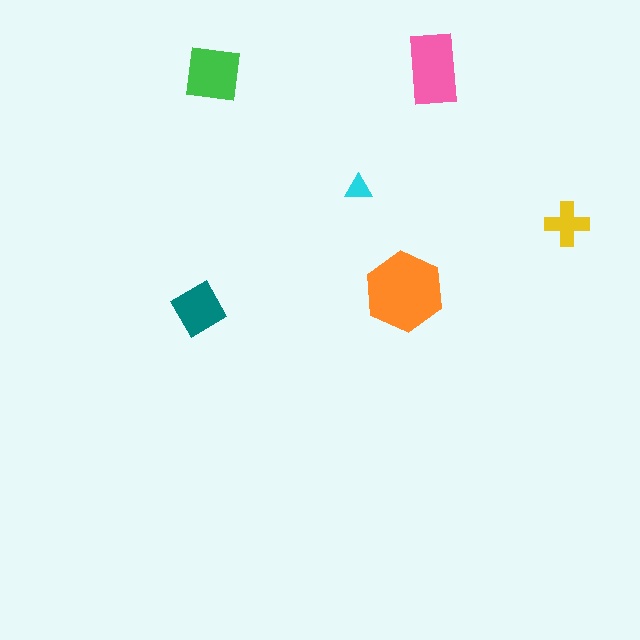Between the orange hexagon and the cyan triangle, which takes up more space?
The orange hexagon.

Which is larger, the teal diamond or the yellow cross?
The teal diamond.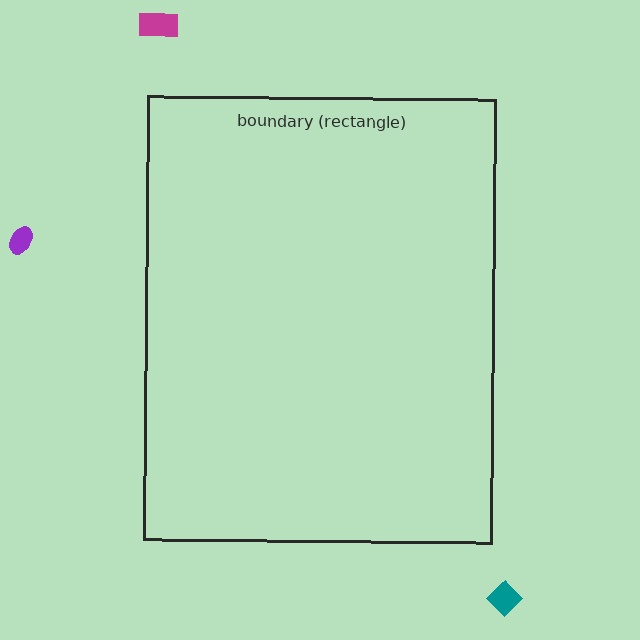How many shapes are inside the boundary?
0 inside, 3 outside.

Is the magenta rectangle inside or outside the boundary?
Outside.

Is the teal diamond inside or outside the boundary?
Outside.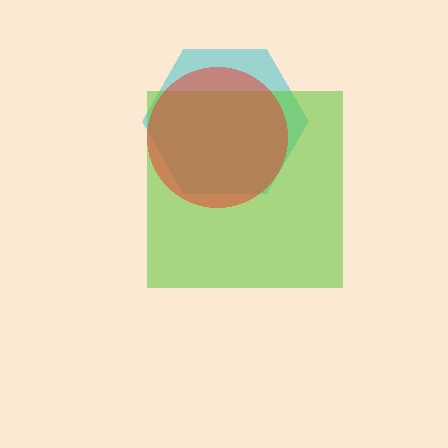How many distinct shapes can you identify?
There are 3 distinct shapes: a cyan hexagon, a lime square, a red circle.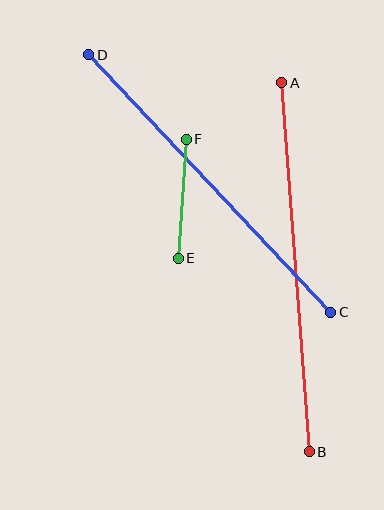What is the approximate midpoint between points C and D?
The midpoint is at approximately (210, 184) pixels.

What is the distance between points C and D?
The distance is approximately 353 pixels.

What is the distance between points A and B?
The distance is approximately 370 pixels.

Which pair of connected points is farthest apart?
Points A and B are farthest apart.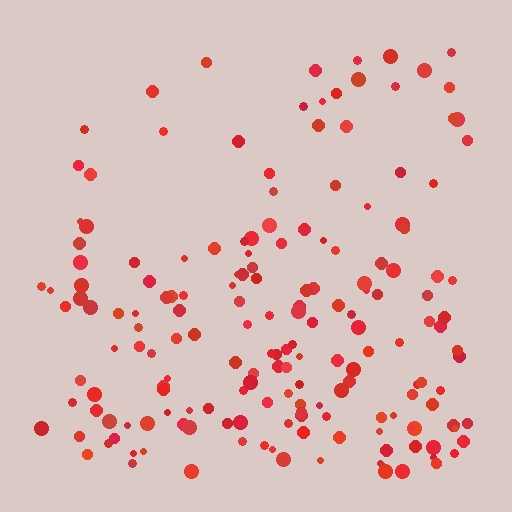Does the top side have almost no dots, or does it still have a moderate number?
Still a moderate number, just noticeably fewer than the bottom.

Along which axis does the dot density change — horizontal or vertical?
Vertical.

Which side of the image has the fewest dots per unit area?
The top.